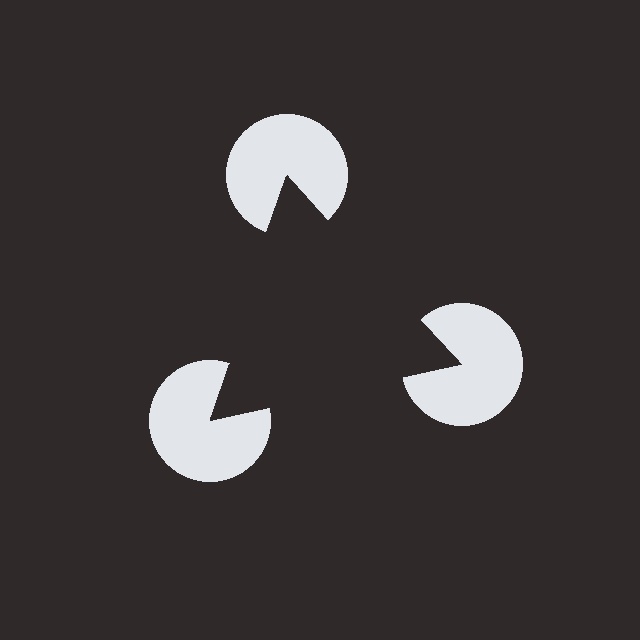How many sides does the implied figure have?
3 sides.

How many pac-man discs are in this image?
There are 3 — one at each vertex of the illusory triangle.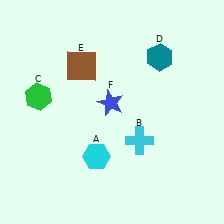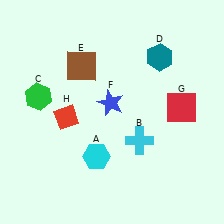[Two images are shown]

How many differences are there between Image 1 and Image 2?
There are 2 differences between the two images.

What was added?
A red square (G), a red diamond (H) were added in Image 2.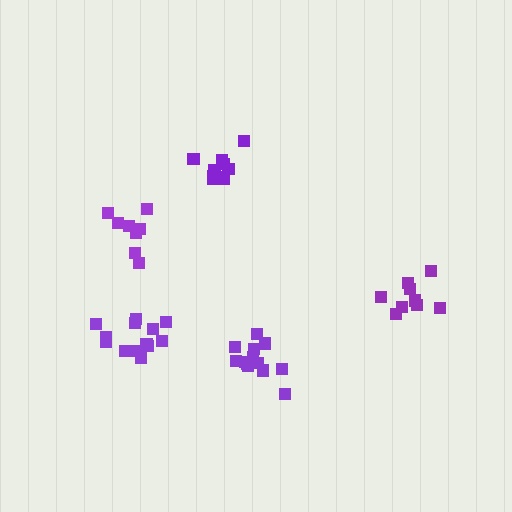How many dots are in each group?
Group 1: 8 dots, Group 2: 11 dots, Group 3: 13 dots, Group 4: 9 dots, Group 5: 13 dots (54 total).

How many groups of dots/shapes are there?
There are 5 groups.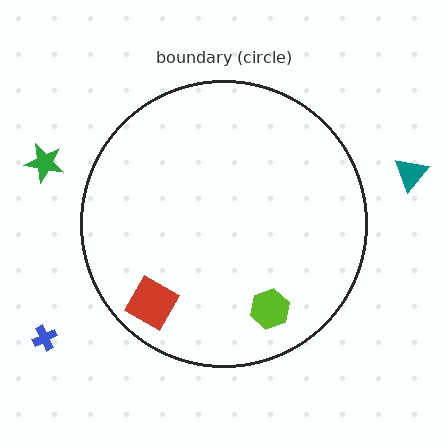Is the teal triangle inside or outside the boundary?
Outside.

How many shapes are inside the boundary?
2 inside, 3 outside.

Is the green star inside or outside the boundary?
Outside.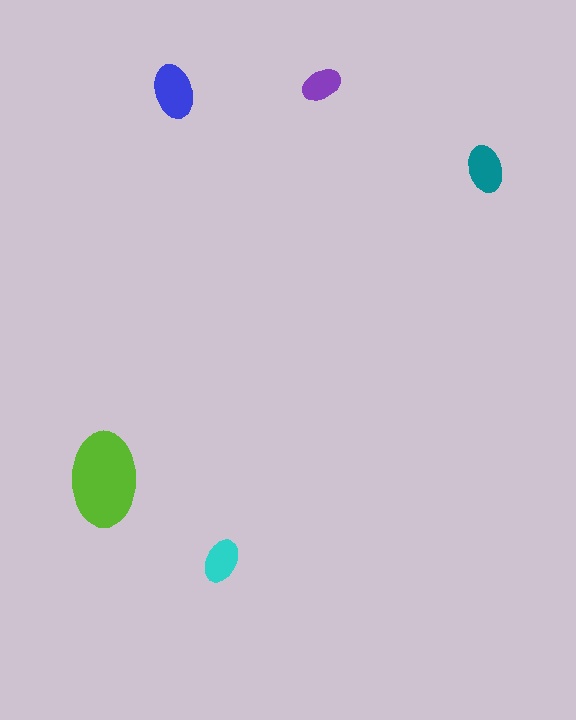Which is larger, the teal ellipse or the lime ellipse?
The lime one.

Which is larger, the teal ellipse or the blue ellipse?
The blue one.